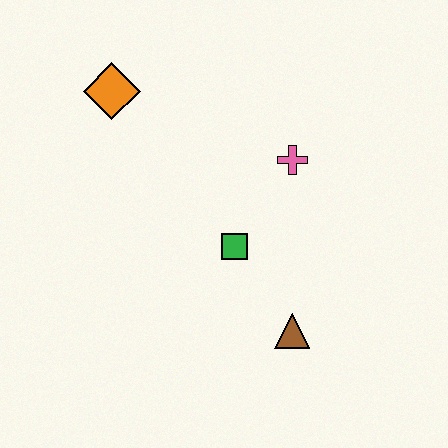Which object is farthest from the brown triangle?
The orange diamond is farthest from the brown triangle.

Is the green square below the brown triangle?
No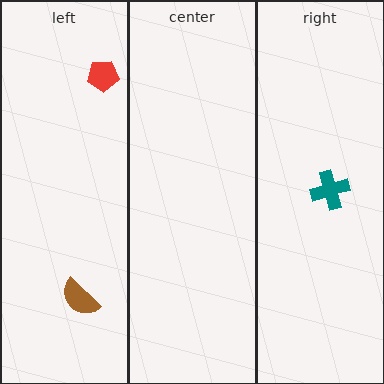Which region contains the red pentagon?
The left region.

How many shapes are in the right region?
1.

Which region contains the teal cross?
The right region.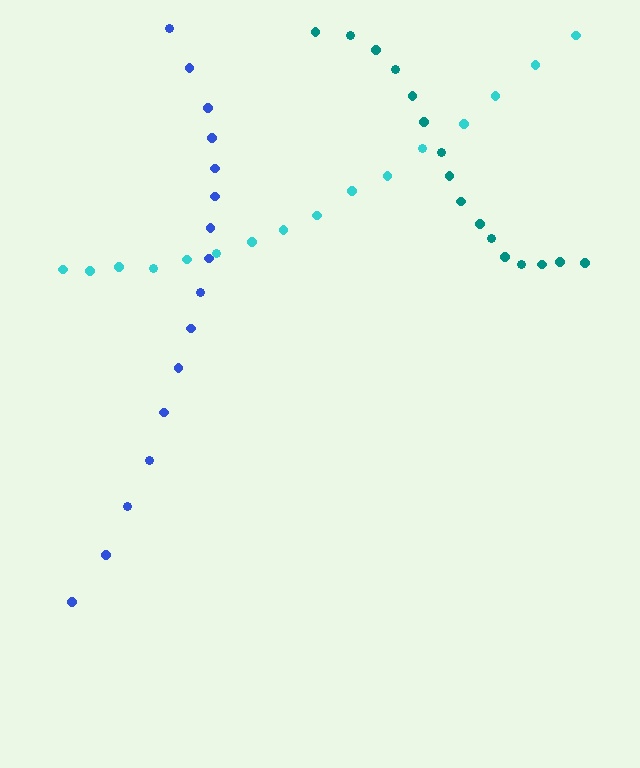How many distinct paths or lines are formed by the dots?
There are 3 distinct paths.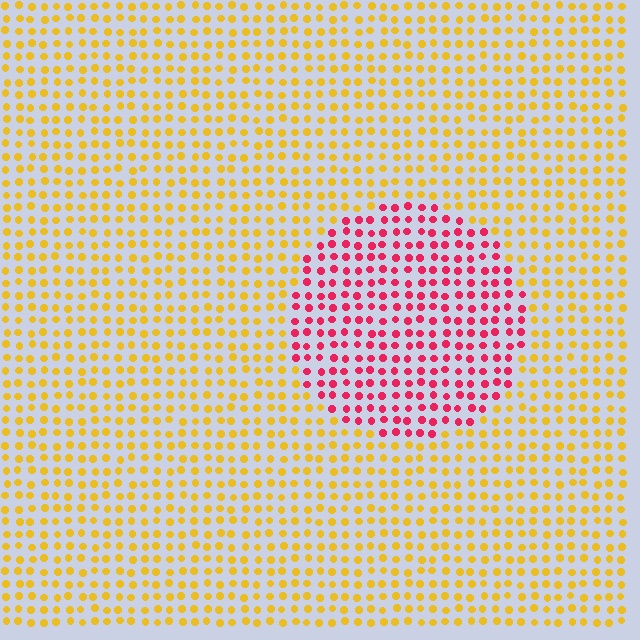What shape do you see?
I see a circle.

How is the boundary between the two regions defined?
The boundary is defined purely by a slight shift in hue (about 65 degrees). Spacing, size, and orientation are identical on both sides.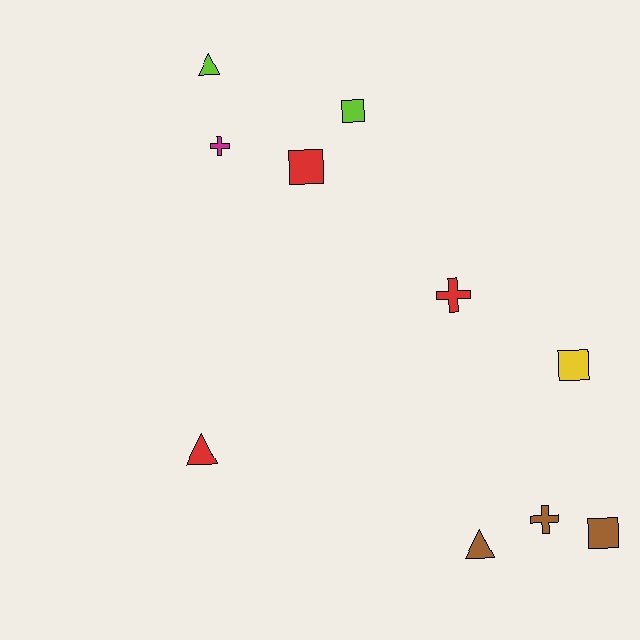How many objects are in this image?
There are 10 objects.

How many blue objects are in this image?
There are no blue objects.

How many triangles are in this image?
There are 3 triangles.